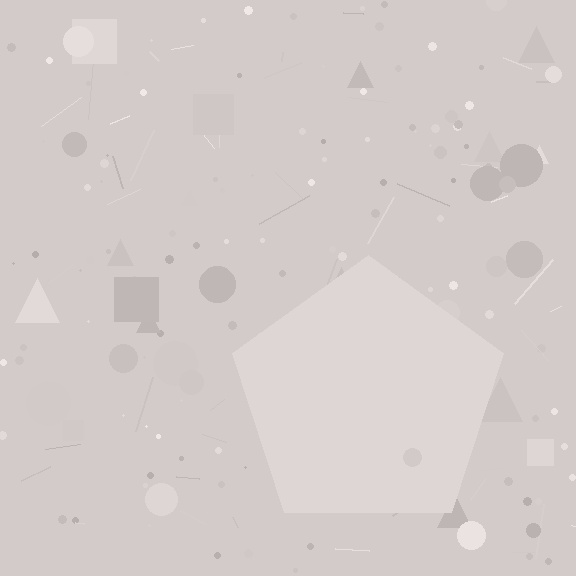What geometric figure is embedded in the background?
A pentagon is embedded in the background.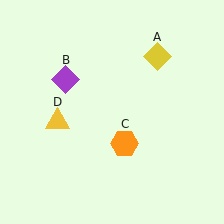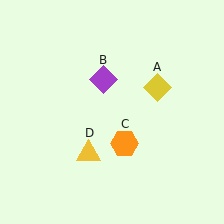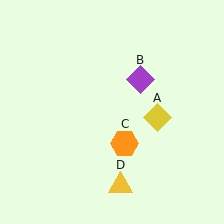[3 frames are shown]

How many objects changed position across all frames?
3 objects changed position: yellow diamond (object A), purple diamond (object B), yellow triangle (object D).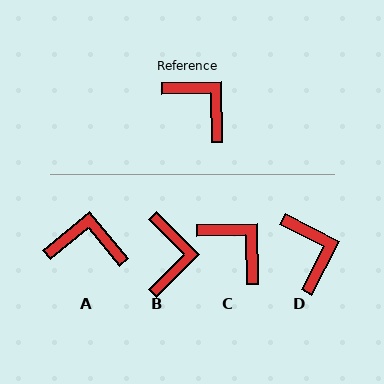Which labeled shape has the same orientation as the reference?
C.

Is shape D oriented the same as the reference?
No, it is off by about 28 degrees.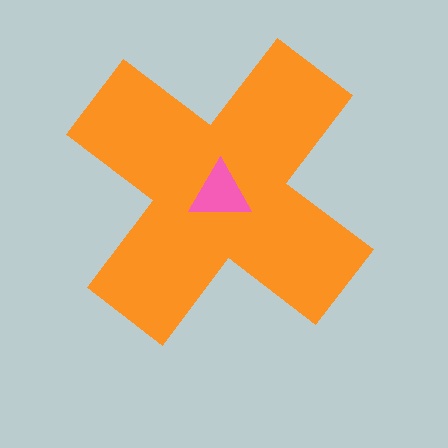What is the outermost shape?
The orange cross.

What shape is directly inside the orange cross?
The pink triangle.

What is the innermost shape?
The pink triangle.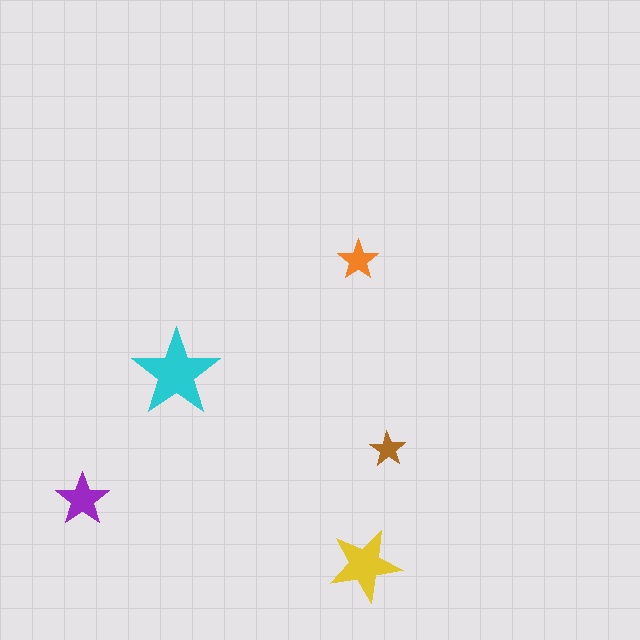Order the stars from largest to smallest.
the cyan one, the yellow one, the purple one, the orange one, the brown one.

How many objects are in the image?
There are 5 objects in the image.